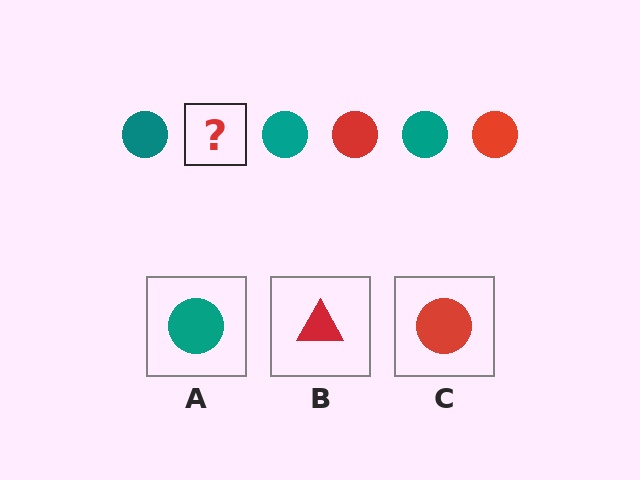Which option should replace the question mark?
Option C.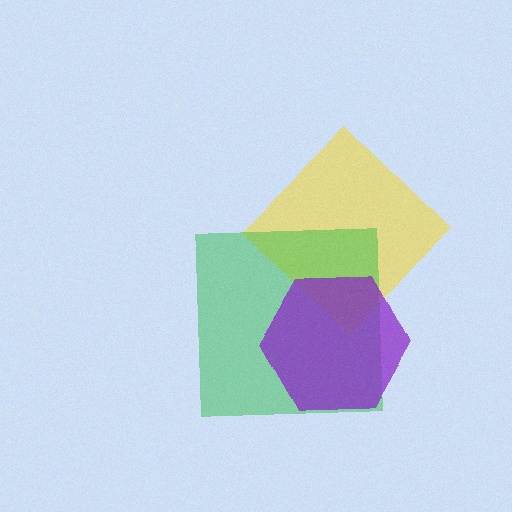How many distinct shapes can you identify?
There are 3 distinct shapes: a yellow diamond, a green square, a purple hexagon.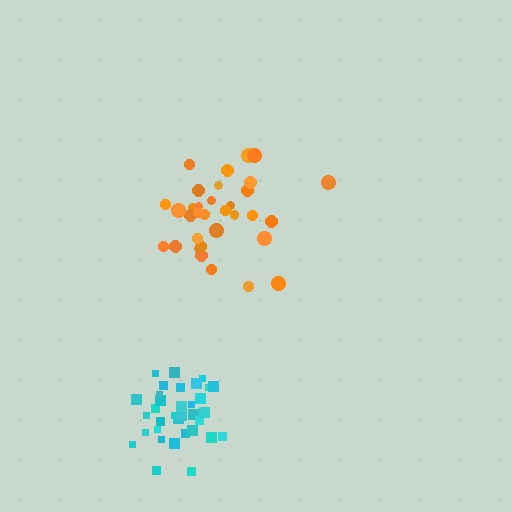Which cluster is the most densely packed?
Cyan.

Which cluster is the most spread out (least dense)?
Orange.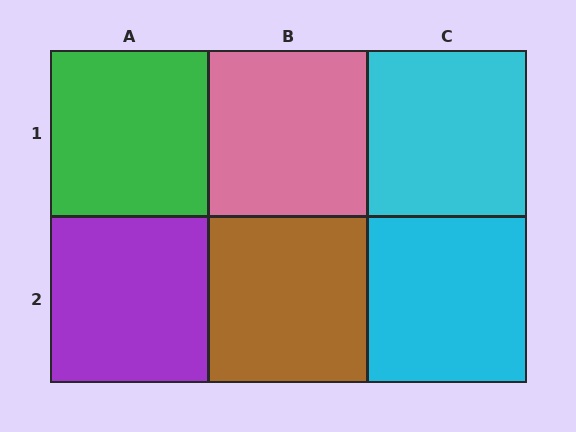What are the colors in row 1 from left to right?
Green, pink, cyan.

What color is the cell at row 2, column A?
Purple.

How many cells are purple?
1 cell is purple.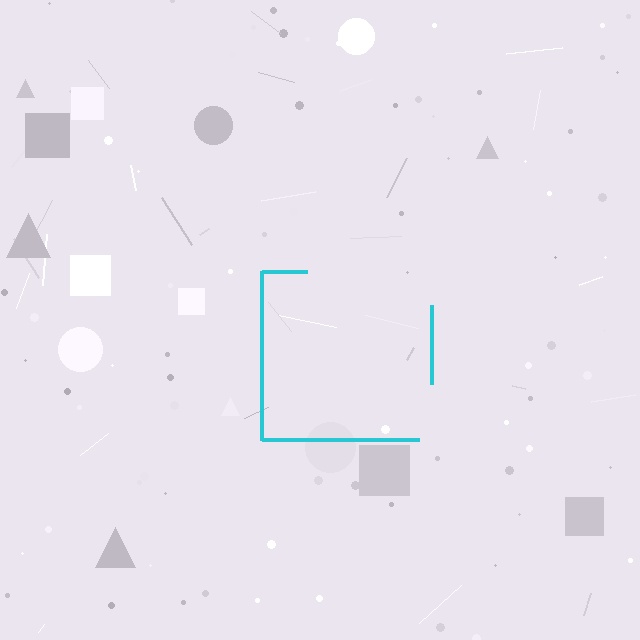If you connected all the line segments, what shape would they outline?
They would outline a square.